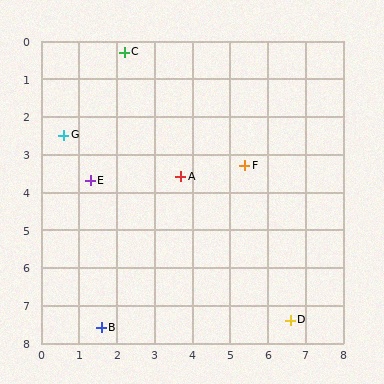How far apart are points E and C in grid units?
Points E and C are about 3.5 grid units apart.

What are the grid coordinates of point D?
Point D is at approximately (6.6, 7.4).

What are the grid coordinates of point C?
Point C is at approximately (2.2, 0.3).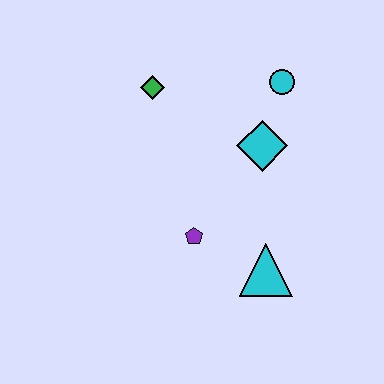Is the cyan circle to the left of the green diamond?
No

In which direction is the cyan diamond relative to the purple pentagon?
The cyan diamond is above the purple pentagon.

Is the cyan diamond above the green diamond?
No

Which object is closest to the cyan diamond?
The cyan circle is closest to the cyan diamond.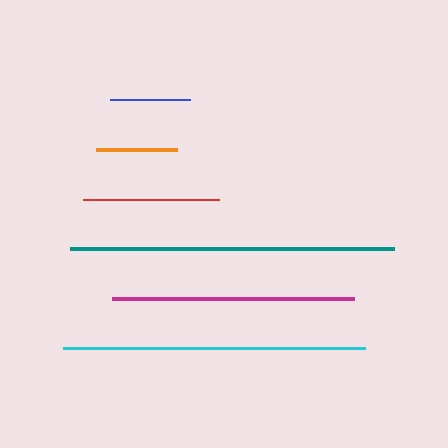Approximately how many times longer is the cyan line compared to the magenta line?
The cyan line is approximately 1.3 times the length of the magenta line.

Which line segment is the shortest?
The orange line is the shortest at approximately 80 pixels.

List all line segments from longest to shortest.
From longest to shortest: teal, cyan, magenta, red, blue, orange.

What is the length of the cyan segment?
The cyan segment is approximately 302 pixels long.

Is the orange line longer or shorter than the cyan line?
The cyan line is longer than the orange line.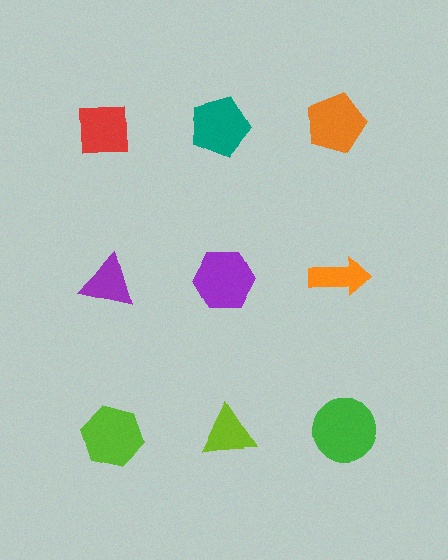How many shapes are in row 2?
3 shapes.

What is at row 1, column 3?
An orange pentagon.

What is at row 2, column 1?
A purple triangle.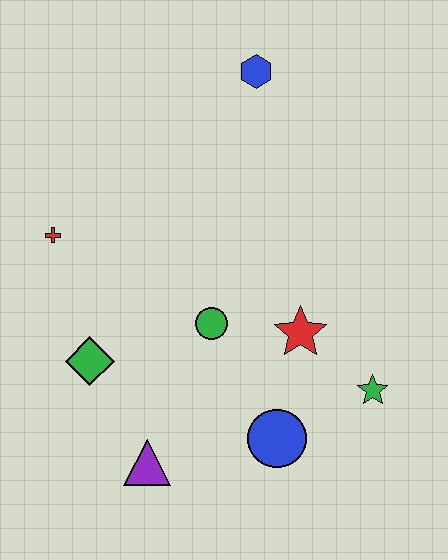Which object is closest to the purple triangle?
The green diamond is closest to the purple triangle.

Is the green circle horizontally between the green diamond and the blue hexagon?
Yes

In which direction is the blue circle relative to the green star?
The blue circle is to the left of the green star.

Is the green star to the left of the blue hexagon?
No